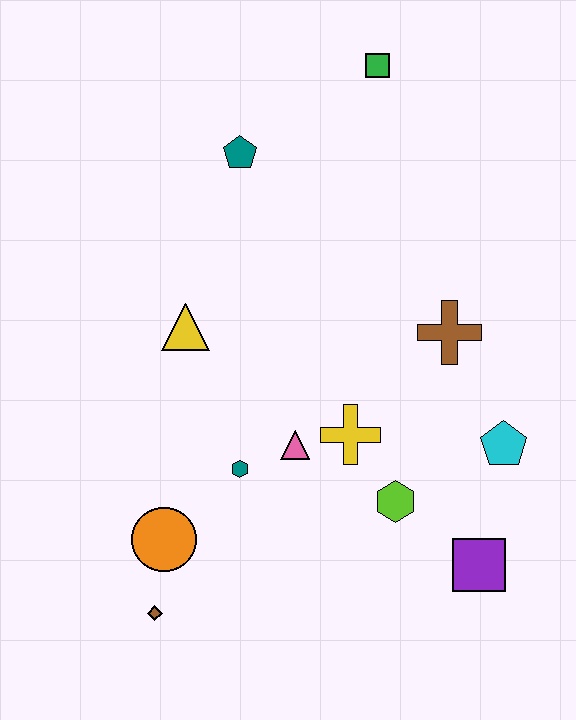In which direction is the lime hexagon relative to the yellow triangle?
The lime hexagon is to the right of the yellow triangle.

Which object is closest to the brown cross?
The cyan pentagon is closest to the brown cross.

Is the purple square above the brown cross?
No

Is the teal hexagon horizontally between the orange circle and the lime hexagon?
Yes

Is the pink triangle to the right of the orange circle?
Yes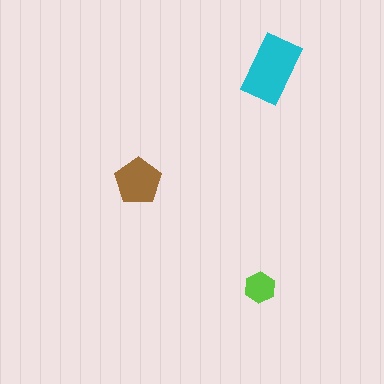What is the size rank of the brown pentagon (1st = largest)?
2nd.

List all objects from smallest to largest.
The lime hexagon, the brown pentagon, the cyan rectangle.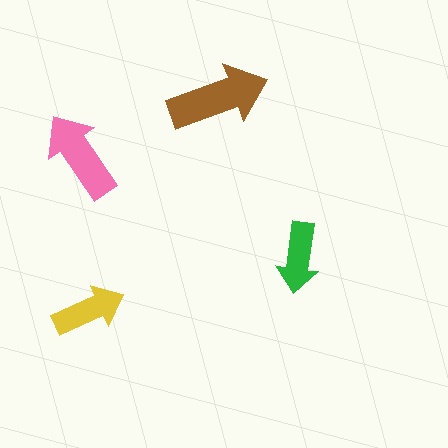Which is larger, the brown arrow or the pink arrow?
The brown one.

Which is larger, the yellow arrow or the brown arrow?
The brown one.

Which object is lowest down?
The yellow arrow is bottommost.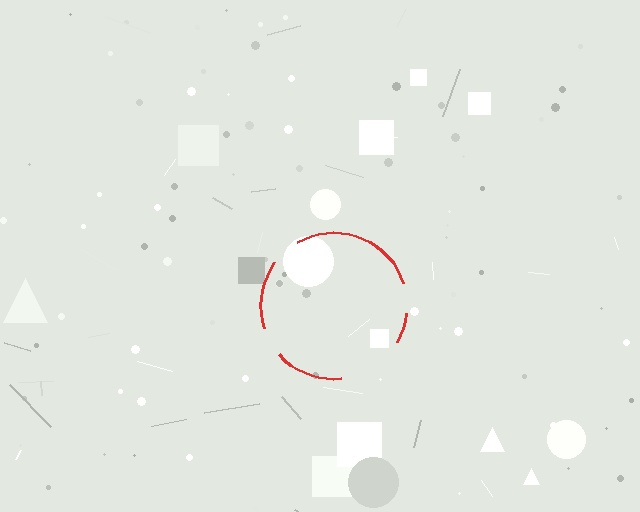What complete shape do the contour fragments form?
The contour fragments form a circle.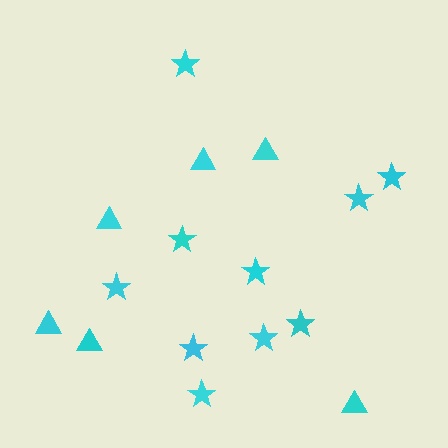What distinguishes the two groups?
There are 2 groups: one group of stars (10) and one group of triangles (6).